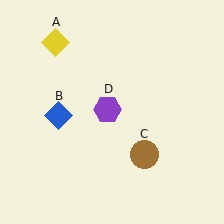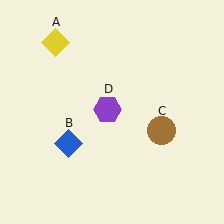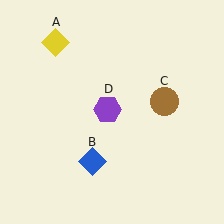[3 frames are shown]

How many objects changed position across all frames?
2 objects changed position: blue diamond (object B), brown circle (object C).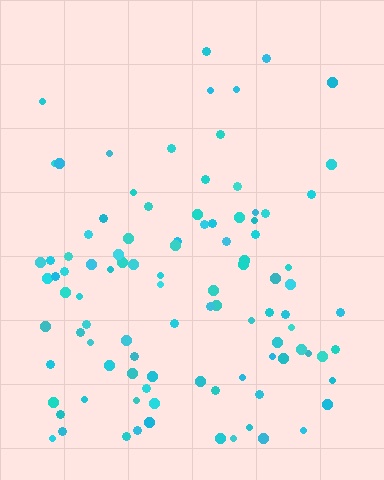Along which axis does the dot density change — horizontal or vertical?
Vertical.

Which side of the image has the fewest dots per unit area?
The top.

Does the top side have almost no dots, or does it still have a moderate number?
Still a moderate number, just noticeably fewer than the bottom.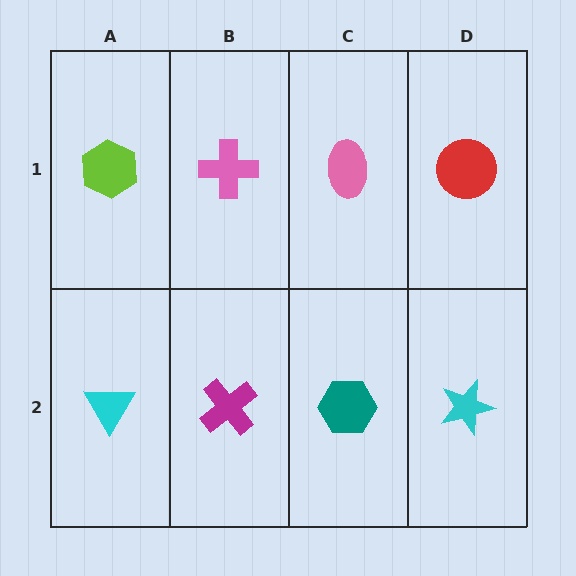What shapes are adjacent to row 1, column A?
A cyan triangle (row 2, column A), a pink cross (row 1, column B).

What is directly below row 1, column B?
A magenta cross.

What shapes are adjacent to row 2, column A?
A lime hexagon (row 1, column A), a magenta cross (row 2, column B).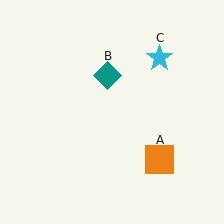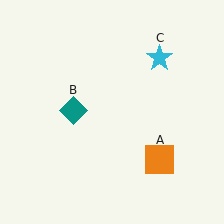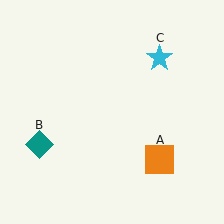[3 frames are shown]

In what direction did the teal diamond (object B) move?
The teal diamond (object B) moved down and to the left.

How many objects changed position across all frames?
1 object changed position: teal diamond (object B).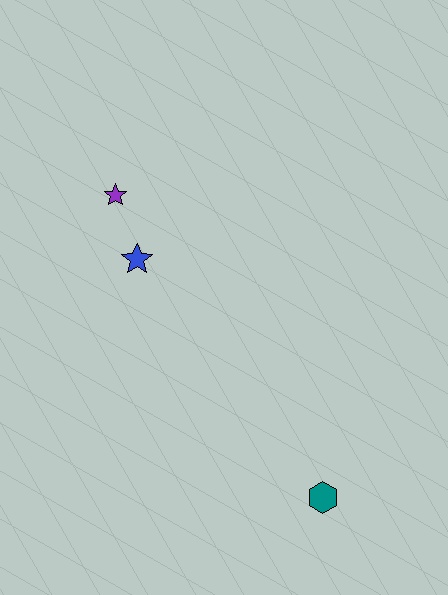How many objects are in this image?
There are 3 objects.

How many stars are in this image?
There are 2 stars.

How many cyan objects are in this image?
There are no cyan objects.